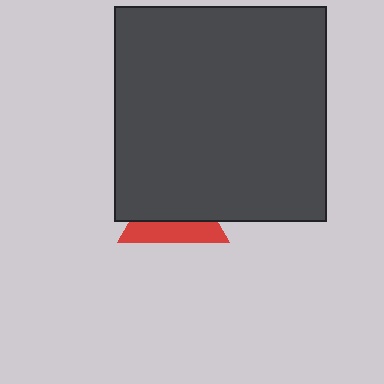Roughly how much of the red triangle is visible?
A small part of it is visible (roughly 40%).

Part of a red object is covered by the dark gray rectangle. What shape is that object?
It is a triangle.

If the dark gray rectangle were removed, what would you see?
You would see the complete red triangle.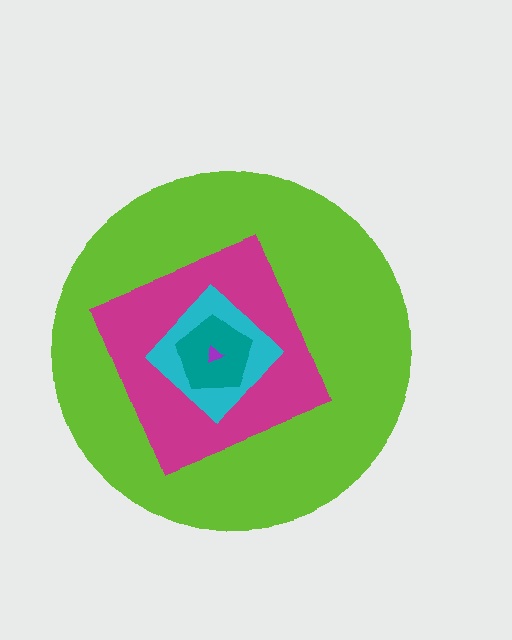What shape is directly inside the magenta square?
The cyan diamond.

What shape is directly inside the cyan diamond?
The teal pentagon.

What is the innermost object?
The purple triangle.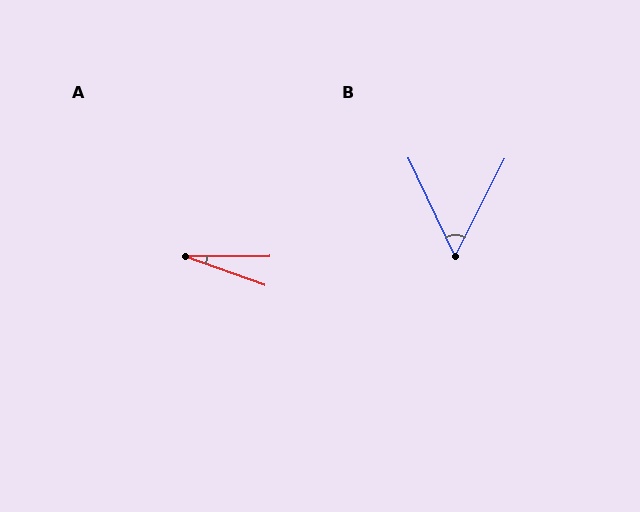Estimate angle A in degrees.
Approximately 21 degrees.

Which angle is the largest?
B, at approximately 52 degrees.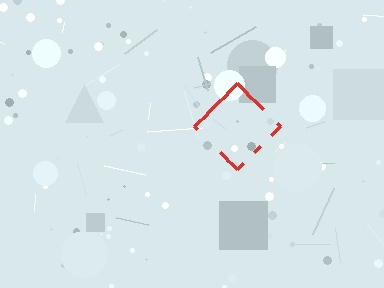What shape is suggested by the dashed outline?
The dashed outline suggests a diamond.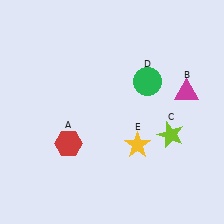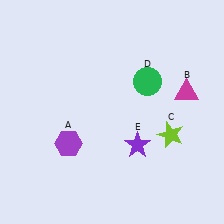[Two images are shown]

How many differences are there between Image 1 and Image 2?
There are 2 differences between the two images.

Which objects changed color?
A changed from red to purple. E changed from yellow to purple.